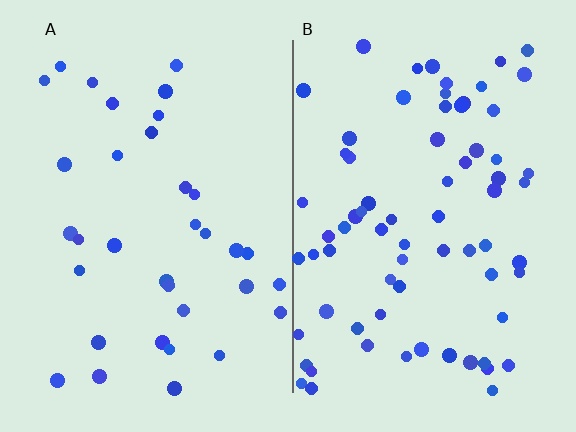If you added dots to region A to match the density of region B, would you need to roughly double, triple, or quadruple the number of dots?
Approximately double.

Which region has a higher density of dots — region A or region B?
B (the right).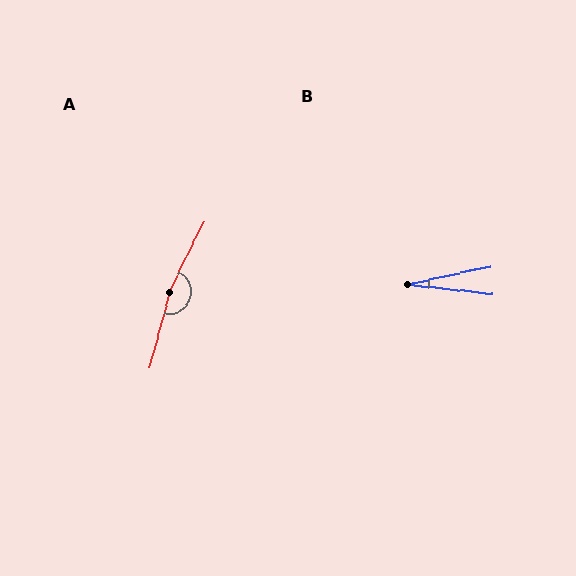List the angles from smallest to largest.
B (19°), A (168°).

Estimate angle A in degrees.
Approximately 168 degrees.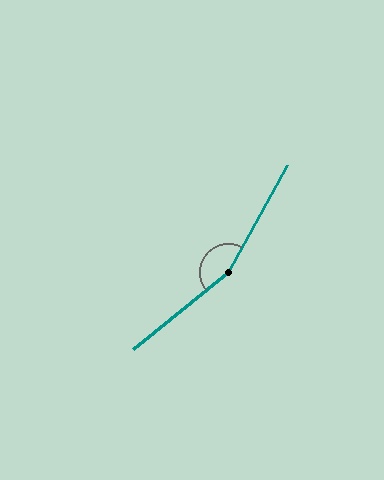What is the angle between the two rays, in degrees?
Approximately 157 degrees.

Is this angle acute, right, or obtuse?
It is obtuse.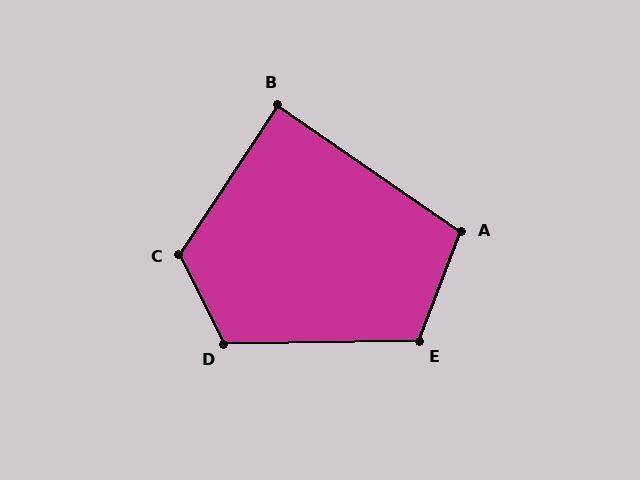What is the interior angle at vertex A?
Approximately 104 degrees (obtuse).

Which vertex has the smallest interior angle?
B, at approximately 89 degrees.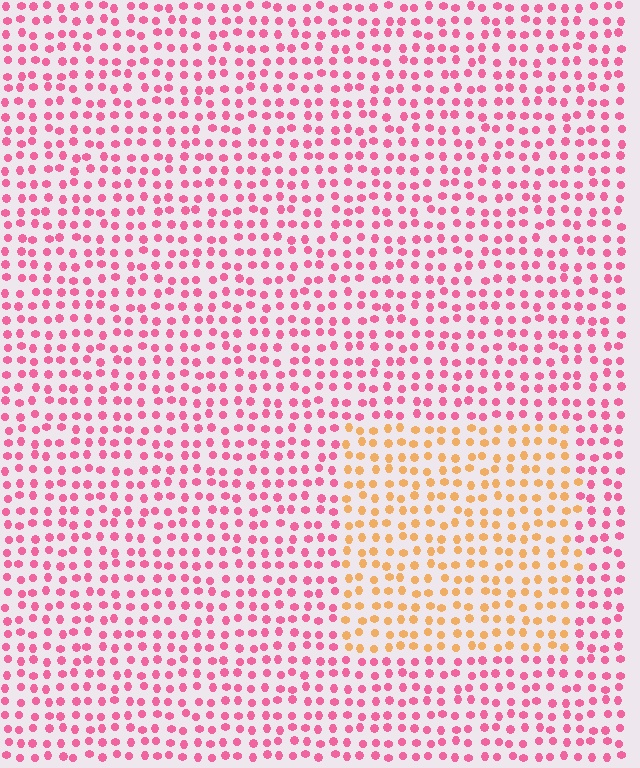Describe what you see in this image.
The image is filled with small pink elements in a uniform arrangement. A rectangle-shaped region is visible where the elements are tinted to a slightly different hue, forming a subtle color boundary.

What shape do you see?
I see a rectangle.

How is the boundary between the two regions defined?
The boundary is defined purely by a slight shift in hue (about 57 degrees). Spacing, size, and orientation are identical on both sides.